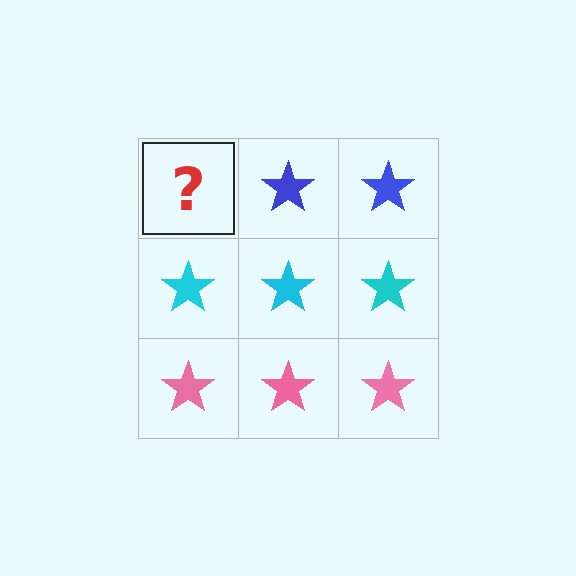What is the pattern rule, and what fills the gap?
The rule is that each row has a consistent color. The gap should be filled with a blue star.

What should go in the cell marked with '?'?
The missing cell should contain a blue star.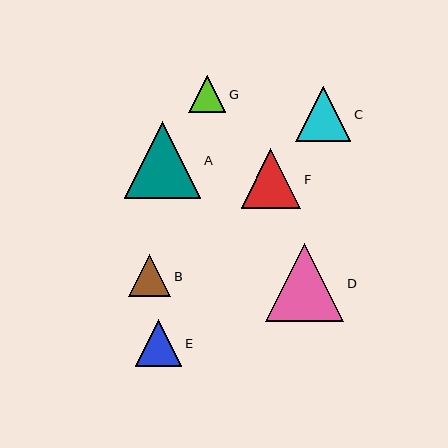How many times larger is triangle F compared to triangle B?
Triangle F is approximately 1.4 times the size of triangle B.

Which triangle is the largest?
Triangle D is the largest with a size of approximately 78 pixels.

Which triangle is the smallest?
Triangle G is the smallest with a size of approximately 37 pixels.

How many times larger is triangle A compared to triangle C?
Triangle A is approximately 1.4 times the size of triangle C.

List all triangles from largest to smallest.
From largest to smallest: D, A, F, C, E, B, G.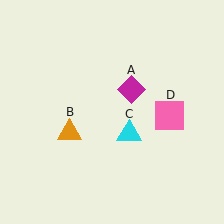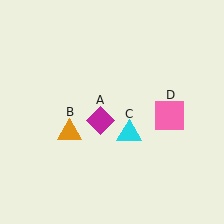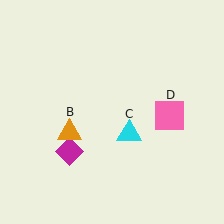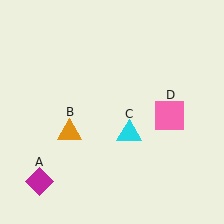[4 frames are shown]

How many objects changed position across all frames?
1 object changed position: magenta diamond (object A).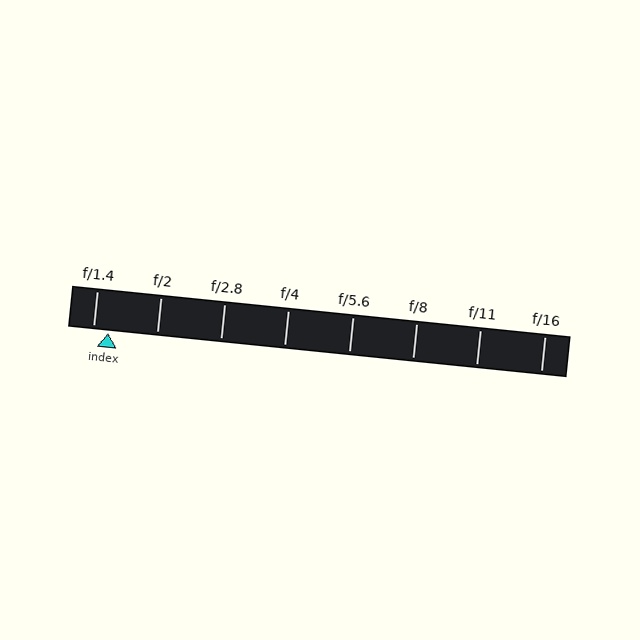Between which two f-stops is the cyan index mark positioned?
The index mark is between f/1.4 and f/2.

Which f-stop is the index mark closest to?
The index mark is closest to f/1.4.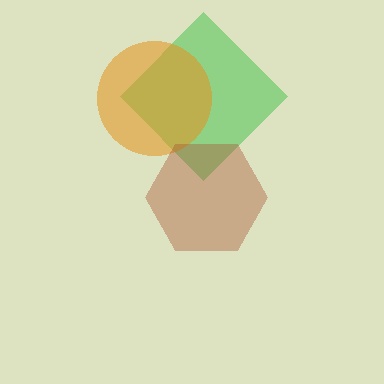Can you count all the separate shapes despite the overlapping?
Yes, there are 3 separate shapes.